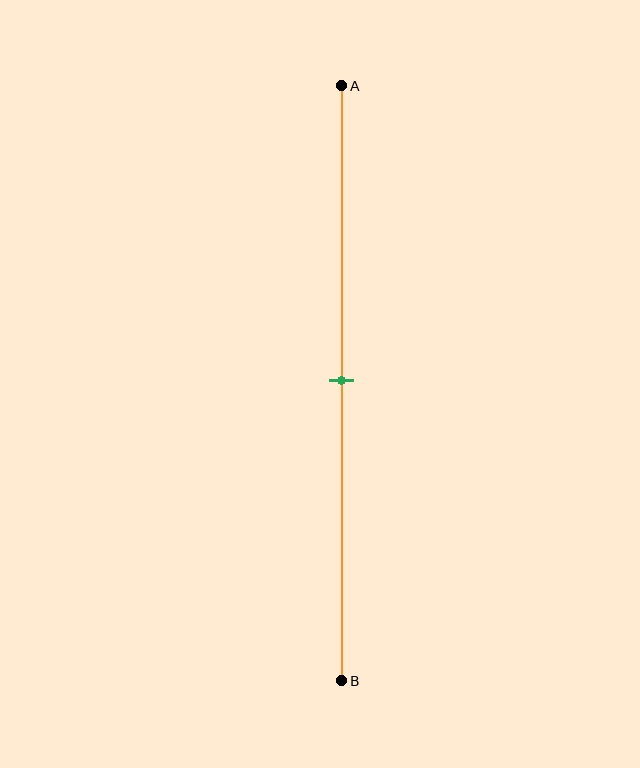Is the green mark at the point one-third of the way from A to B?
No, the mark is at about 50% from A, not at the 33% one-third point.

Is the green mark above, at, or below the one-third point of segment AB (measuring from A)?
The green mark is below the one-third point of segment AB.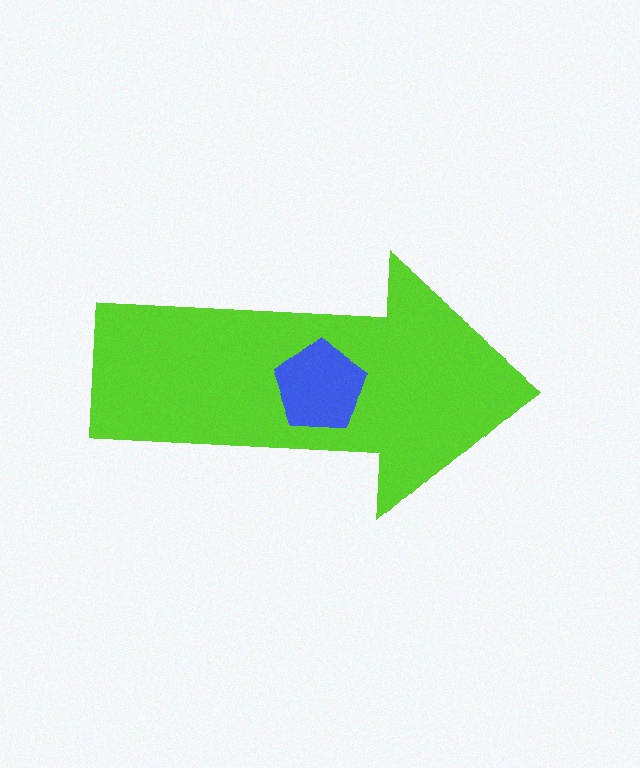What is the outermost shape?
The lime arrow.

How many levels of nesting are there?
2.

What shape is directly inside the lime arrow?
The blue pentagon.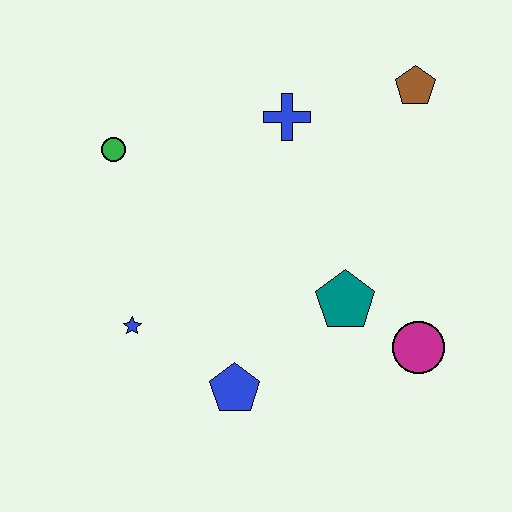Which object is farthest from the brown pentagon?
The blue star is farthest from the brown pentagon.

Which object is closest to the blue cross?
The brown pentagon is closest to the blue cross.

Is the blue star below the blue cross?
Yes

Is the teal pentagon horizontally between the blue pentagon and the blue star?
No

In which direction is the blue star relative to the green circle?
The blue star is below the green circle.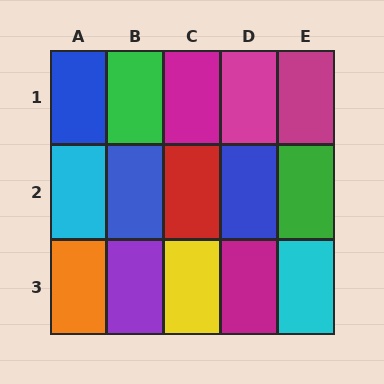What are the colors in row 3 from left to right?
Orange, purple, yellow, magenta, cyan.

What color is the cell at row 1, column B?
Green.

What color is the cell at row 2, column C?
Red.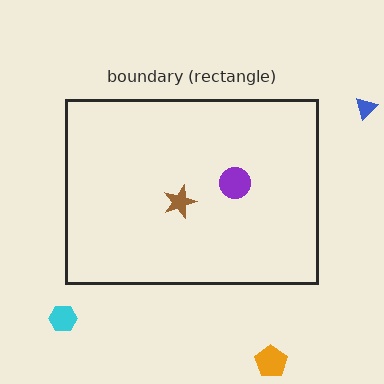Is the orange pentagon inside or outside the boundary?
Outside.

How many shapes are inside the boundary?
2 inside, 3 outside.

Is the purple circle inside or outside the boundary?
Inside.